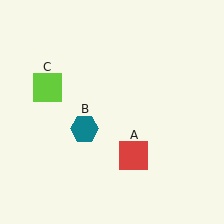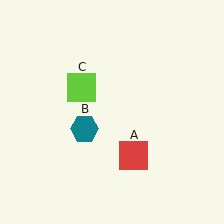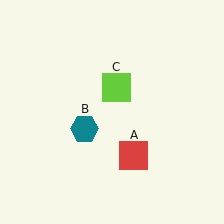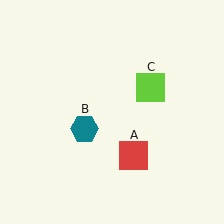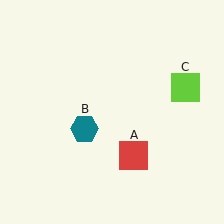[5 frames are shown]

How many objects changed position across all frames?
1 object changed position: lime square (object C).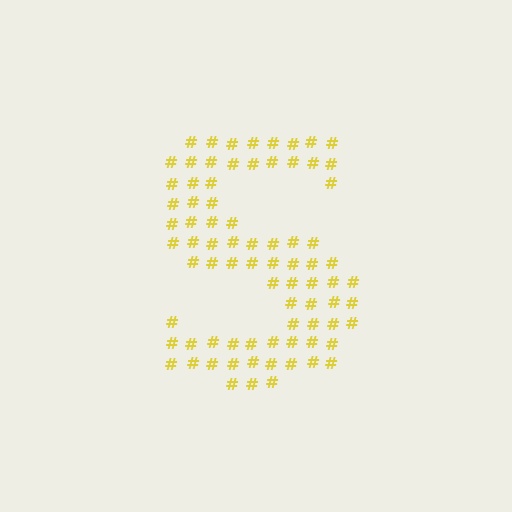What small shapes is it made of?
It is made of small hash symbols.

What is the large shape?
The large shape is the letter S.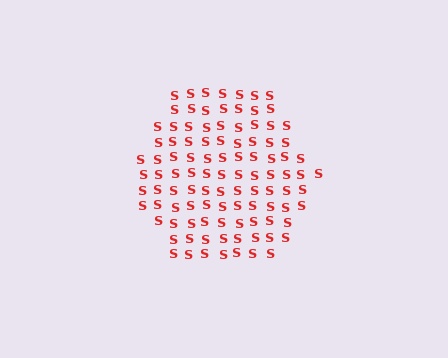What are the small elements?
The small elements are letter S's.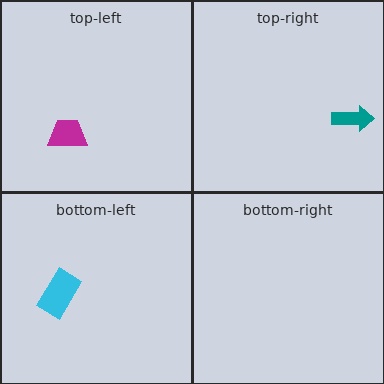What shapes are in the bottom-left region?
The cyan rectangle.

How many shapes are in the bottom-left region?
1.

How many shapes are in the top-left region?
1.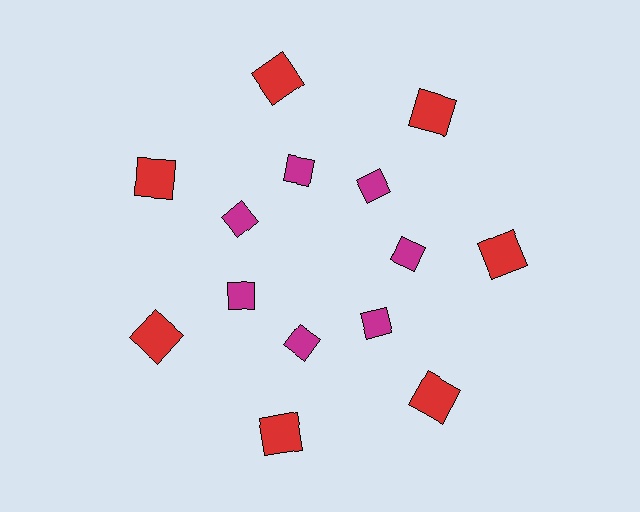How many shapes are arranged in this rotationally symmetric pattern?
There are 14 shapes, arranged in 7 groups of 2.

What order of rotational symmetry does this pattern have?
This pattern has 7-fold rotational symmetry.